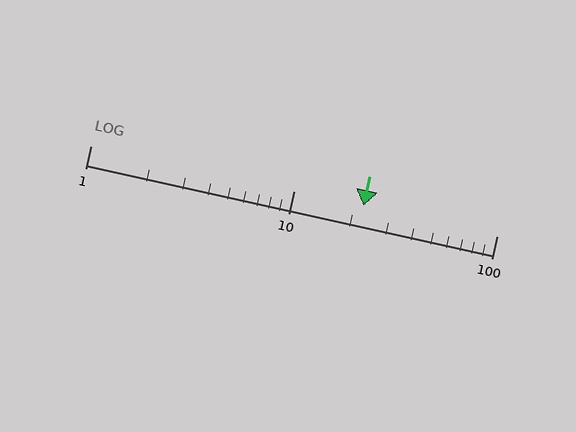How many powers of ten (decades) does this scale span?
The scale spans 2 decades, from 1 to 100.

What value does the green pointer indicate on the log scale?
The pointer indicates approximately 22.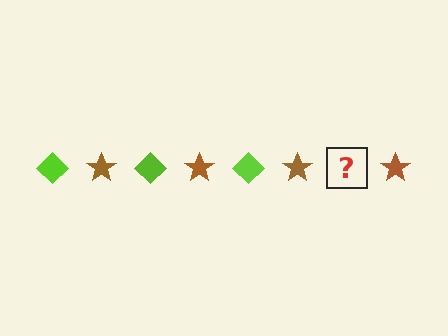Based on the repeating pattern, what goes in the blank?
The blank should be a lime diamond.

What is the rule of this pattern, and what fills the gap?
The rule is that the pattern alternates between lime diamond and brown star. The gap should be filled with a lime diamond.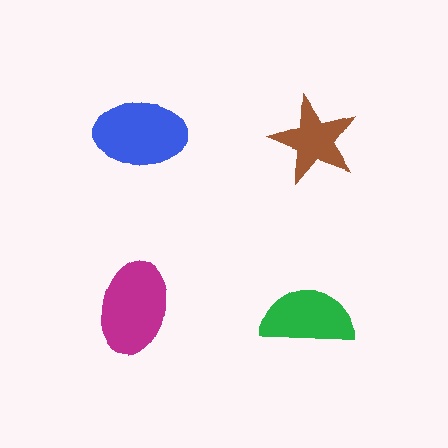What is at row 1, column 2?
A brown star.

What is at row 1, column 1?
A blue ellipse.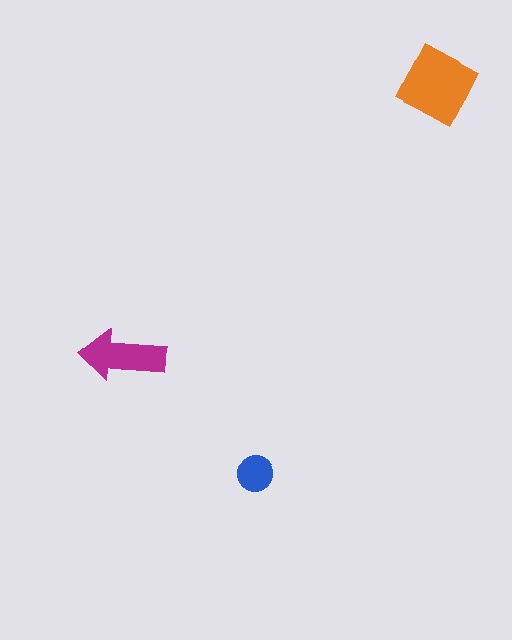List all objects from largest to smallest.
The orange square, the magenta arrow, the blue circle.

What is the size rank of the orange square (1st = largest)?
1st.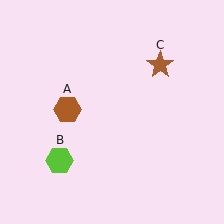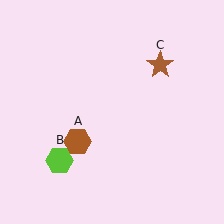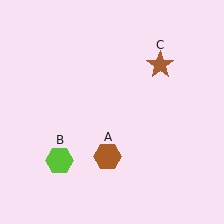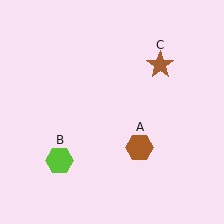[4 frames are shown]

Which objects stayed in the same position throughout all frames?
Lime hexagon (object B) and brown star (object C) remained stationary.